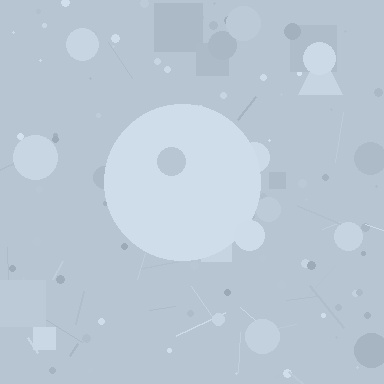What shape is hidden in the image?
A circle is hidden in the image.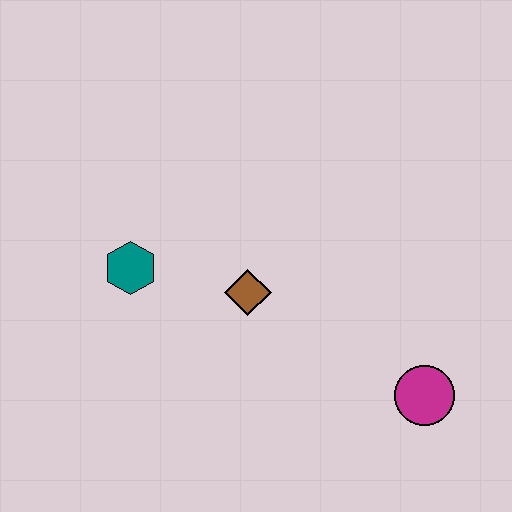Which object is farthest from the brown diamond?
The magenta circle is farthest from the brown diamond.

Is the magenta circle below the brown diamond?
Yes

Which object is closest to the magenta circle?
The brown diamond is closest to the magenta circle.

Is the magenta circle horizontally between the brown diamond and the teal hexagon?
No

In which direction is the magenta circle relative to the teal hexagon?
The magenta circle is to the right of the teal hexagon.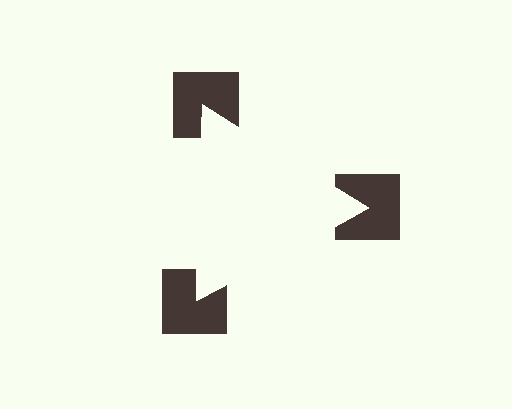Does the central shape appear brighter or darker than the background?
It typically appears slightly brighter than the background, even though no actual brightness change is drawn.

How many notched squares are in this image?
There are 3 — one at each vertex of the illusory triangle.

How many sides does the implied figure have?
3 sides.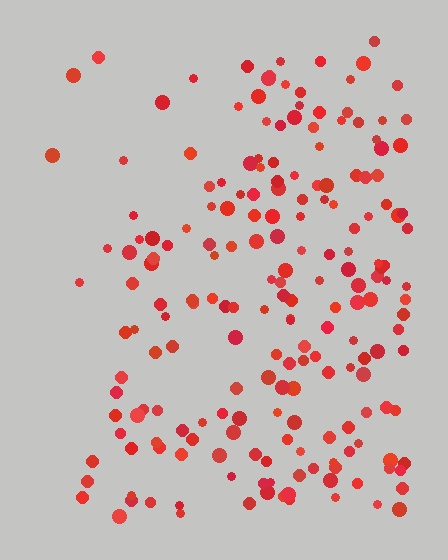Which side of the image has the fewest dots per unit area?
The left.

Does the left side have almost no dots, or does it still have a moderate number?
Still a moderate number, just noticeably fewer than the right.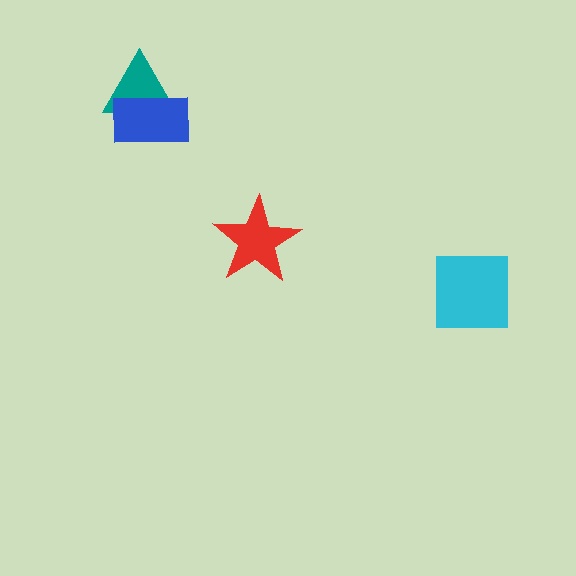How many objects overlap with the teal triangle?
1 object overlaps with the teal triangle.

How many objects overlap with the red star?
0 objects overlap with the red star.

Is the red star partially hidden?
No, no other shape covers it.